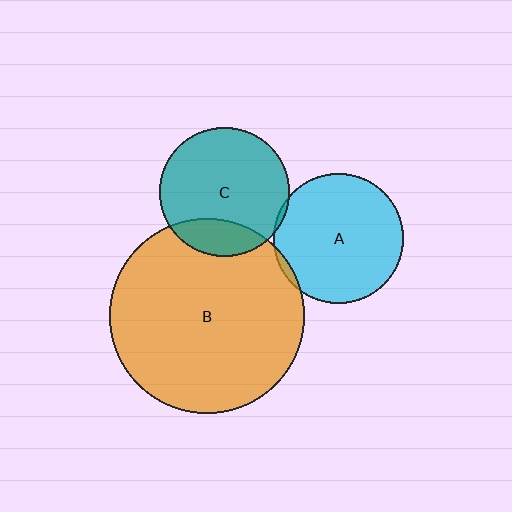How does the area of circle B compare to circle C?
Approximately 2.3 times.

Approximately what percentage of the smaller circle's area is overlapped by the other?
Approximately 5%.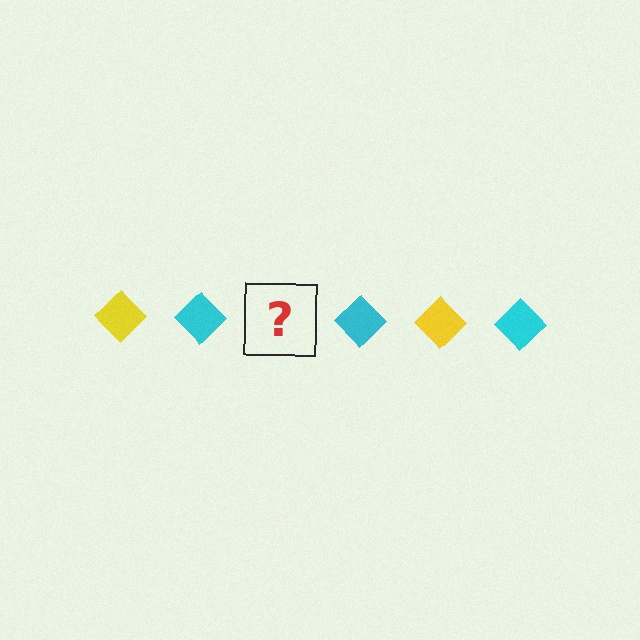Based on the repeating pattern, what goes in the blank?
The blank should be a yellow diamond.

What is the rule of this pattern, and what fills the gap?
The rule is that the pattern cycles through yellow, cyan diamonds. The gap should be filled with a yellow diamond.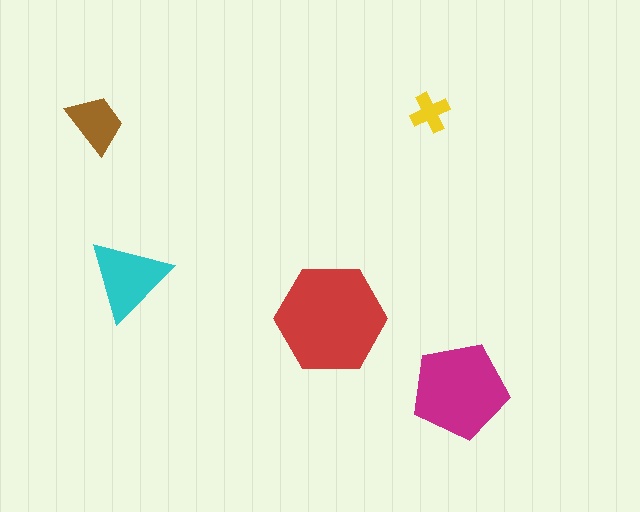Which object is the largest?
The red hexagon.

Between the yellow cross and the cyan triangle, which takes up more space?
The cyan triangle.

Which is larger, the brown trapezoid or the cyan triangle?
The cyan triangle.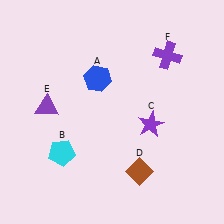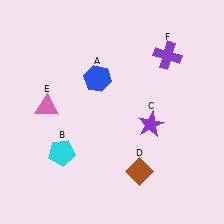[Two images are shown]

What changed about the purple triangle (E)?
In Image 1, E is purple. In Image 2, it changed to pink.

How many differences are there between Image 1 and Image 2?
There is 1 difference between the two images.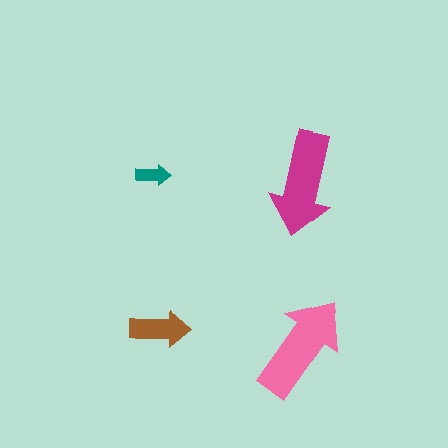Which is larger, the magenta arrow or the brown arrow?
The magenta one.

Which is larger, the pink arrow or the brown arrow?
The pink one.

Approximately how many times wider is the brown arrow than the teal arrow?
About 1.5 times wider.